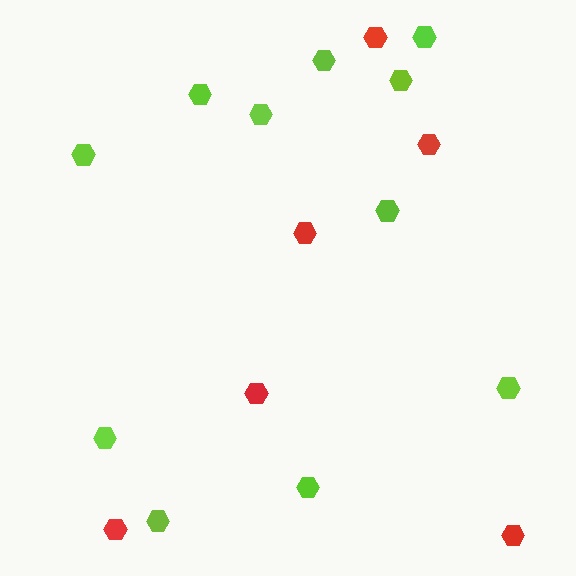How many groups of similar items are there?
There are 2 groups: one group of red hexagons (6) and one group of lime hexagons (11).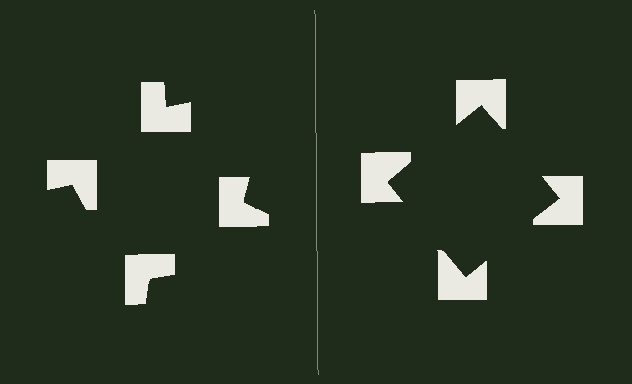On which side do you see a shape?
An illusory square appears on the right side. On the left side the wedge cuts are rotated, so no coherent shape forms.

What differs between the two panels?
The notched squares are positioned identically on both sides; only the wedge orientations differ. On the right they align to a square; on the left they are misaligned.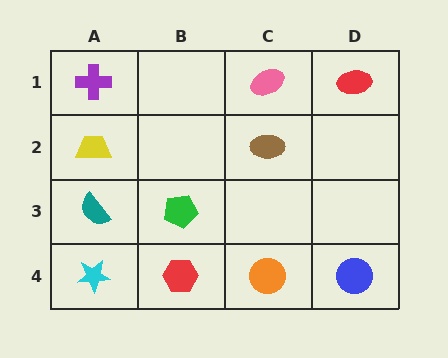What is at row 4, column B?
A red hexagon.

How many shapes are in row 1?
3 shapes.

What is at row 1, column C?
A pink ellipse.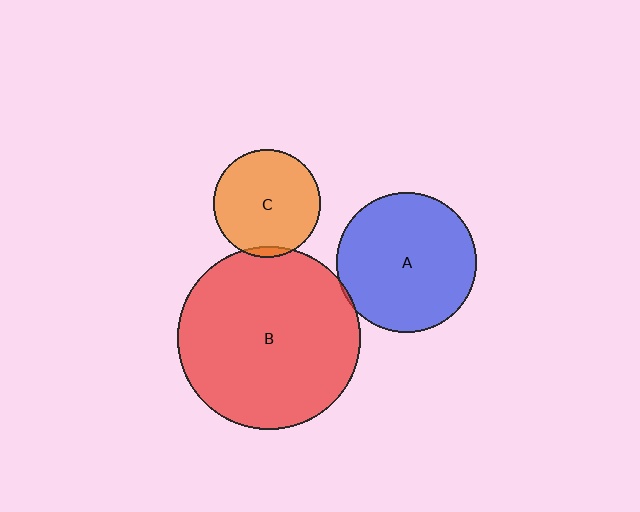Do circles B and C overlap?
Yes.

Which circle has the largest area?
Circle B (red).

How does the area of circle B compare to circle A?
Approximately 1.7 times.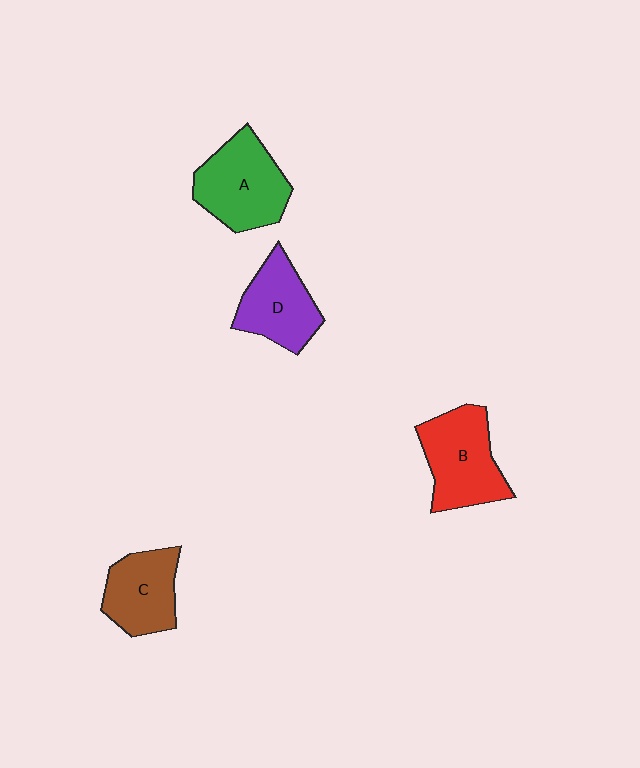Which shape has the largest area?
Shape A (green).